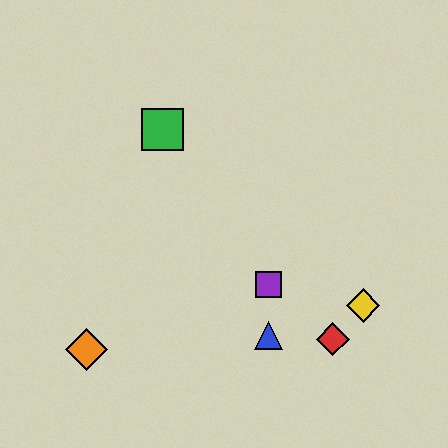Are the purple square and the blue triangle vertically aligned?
Yes, both are at x≈268.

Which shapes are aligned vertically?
The blue triangle, the purple square are aligned vertically.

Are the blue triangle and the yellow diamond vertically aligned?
No, the blue triangle is at x≈268 and the yellow diamond is at x≈363.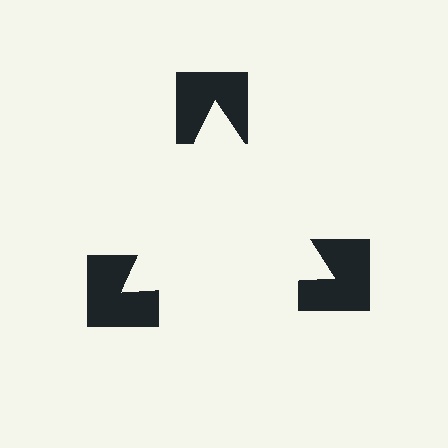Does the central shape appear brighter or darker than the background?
It typically appears slightly brighter than the background, even though no actual brightness change is drawn.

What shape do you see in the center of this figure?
An illusory triangle — its edges are inferred from the aligned wedge cuts in the notched squares, not physically drawn.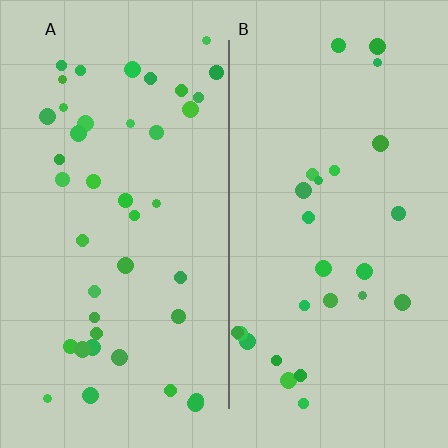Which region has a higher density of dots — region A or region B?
A (the left).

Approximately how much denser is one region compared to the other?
Approximately 1.6× — region A over region B.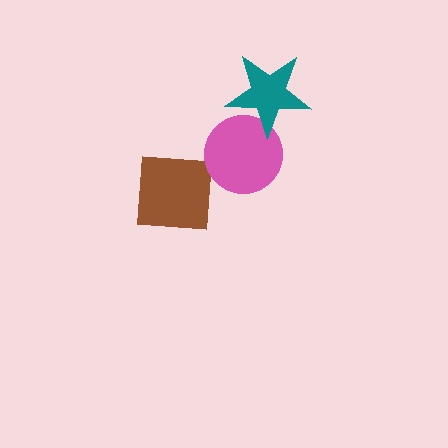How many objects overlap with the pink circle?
1 object overlaps with the pink circle.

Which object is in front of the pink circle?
The teal star is in front of the pink circle.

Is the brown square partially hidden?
No, no other shape covers it.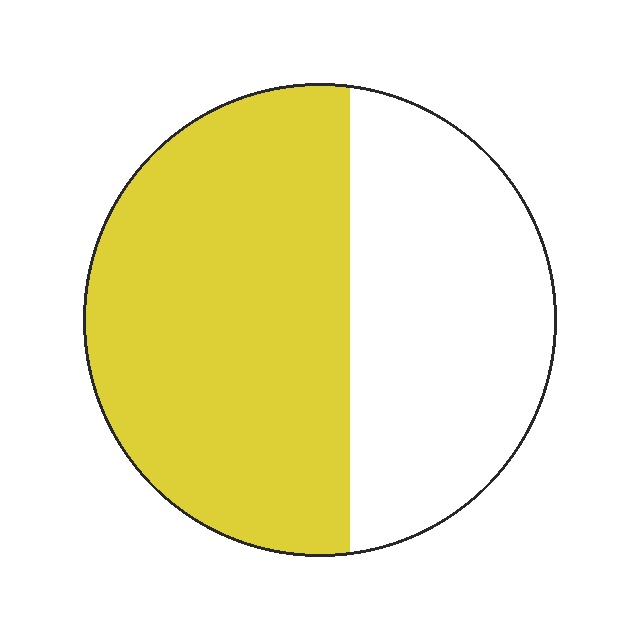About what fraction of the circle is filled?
About three fifths (3/5).